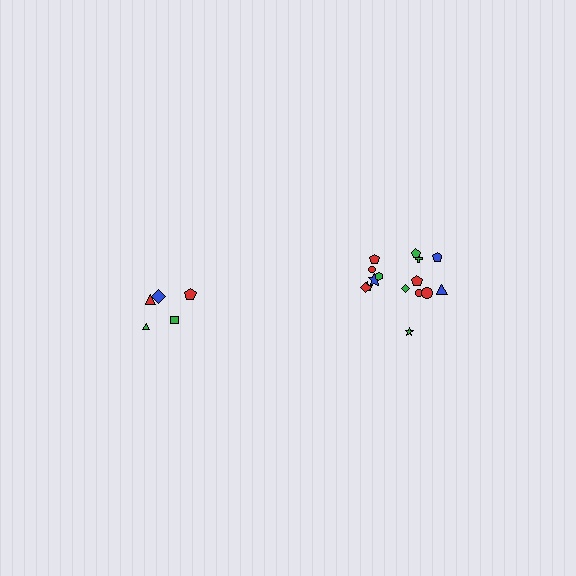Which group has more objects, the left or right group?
The right group.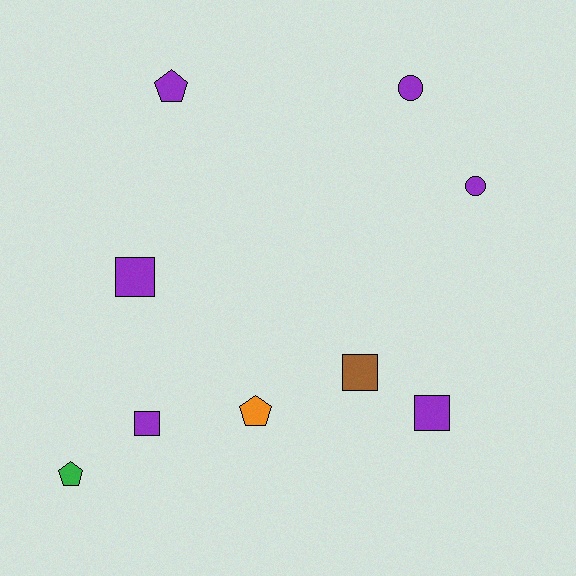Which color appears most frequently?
Purple, with 6 objects.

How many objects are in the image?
There are 9 objects.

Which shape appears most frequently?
Square, with 4 objects.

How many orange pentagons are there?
There is 1 orange pentagon.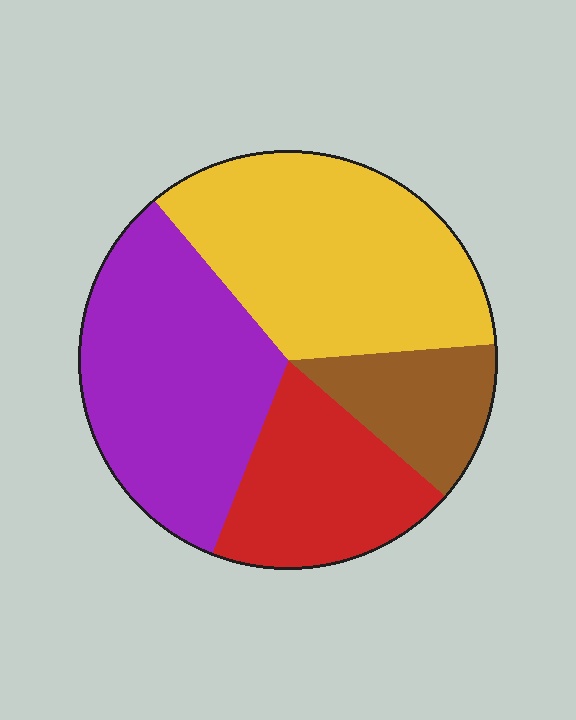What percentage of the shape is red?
Red covers roughly 20% of the shape.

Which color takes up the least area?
Brown, at roughly 15%.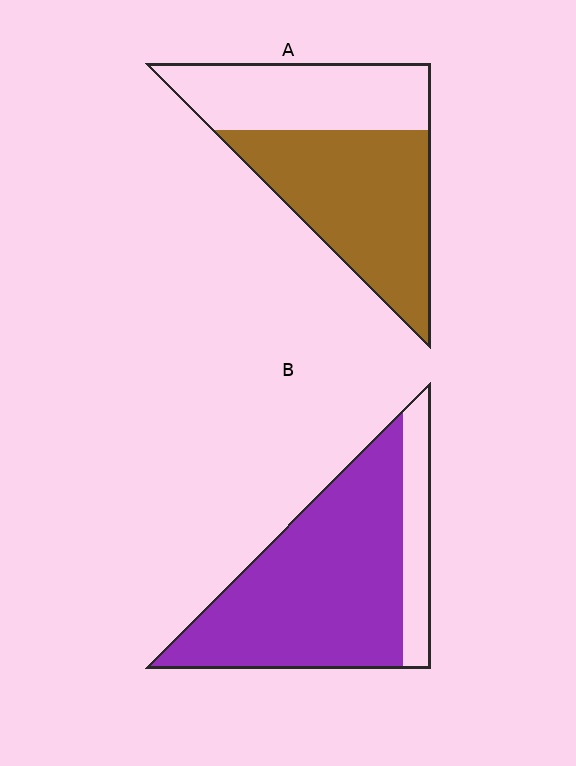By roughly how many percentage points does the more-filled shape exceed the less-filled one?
By roughly 25 percentage points (B over A).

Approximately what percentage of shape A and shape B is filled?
A is approximately 60% and B is approximately 80%.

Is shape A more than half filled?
Yes.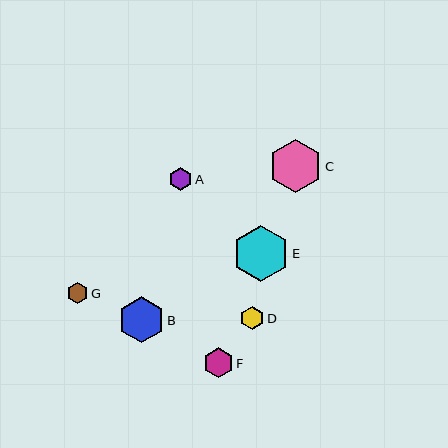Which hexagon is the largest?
Hexagon E is the largest with a size of approximately 56 pixels.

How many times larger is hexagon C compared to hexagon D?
Hexagon C is approximately 2.2 times the size of hexagon D.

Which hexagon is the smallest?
Hexagon G is the smallest with a size of approximately 21 pixels.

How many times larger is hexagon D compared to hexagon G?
Hexagon D is approximately 1.1 times the size of hexagon G.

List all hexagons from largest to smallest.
From largest to smallest: E, C, B, F, D, A, G.